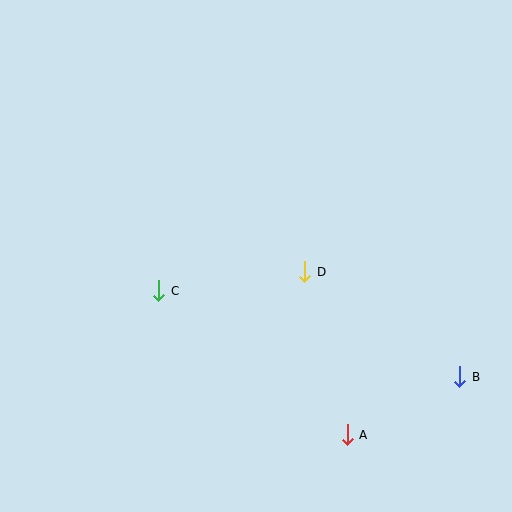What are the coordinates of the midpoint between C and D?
The midpoint between C and D is at (232, 281).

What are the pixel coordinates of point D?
Point D is at (305, 272).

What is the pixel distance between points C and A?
The distance between C and A is 237 pixels.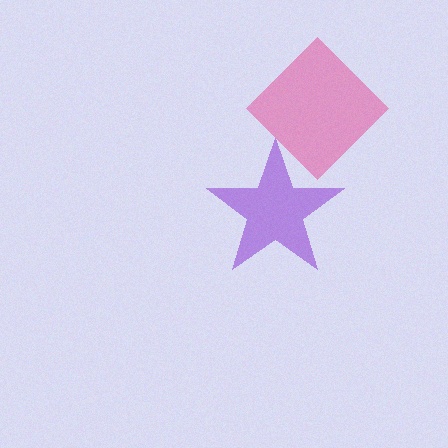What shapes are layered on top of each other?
The layered shapes are: a purple star, a pink diamond.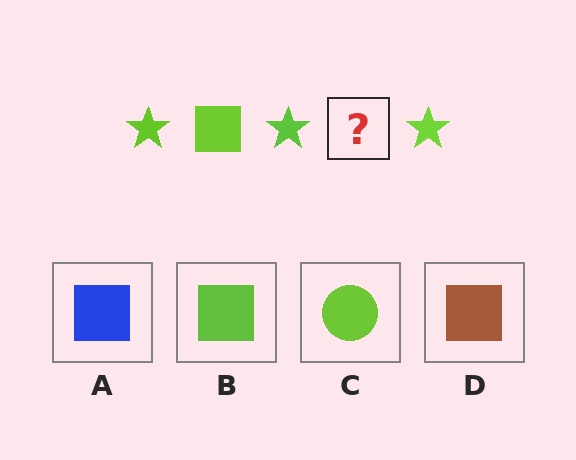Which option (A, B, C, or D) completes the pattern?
B.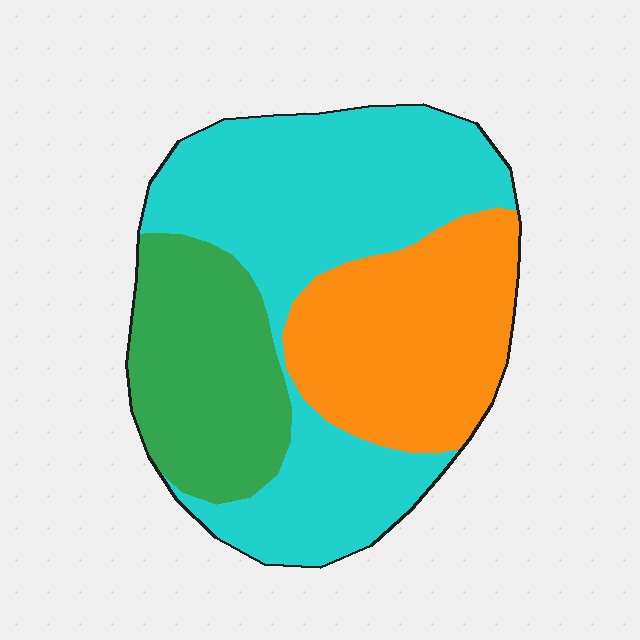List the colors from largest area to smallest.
From largest to smallest: cyan, orange, green.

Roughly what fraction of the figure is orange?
Orange takes up between a sixth and a third of the figure.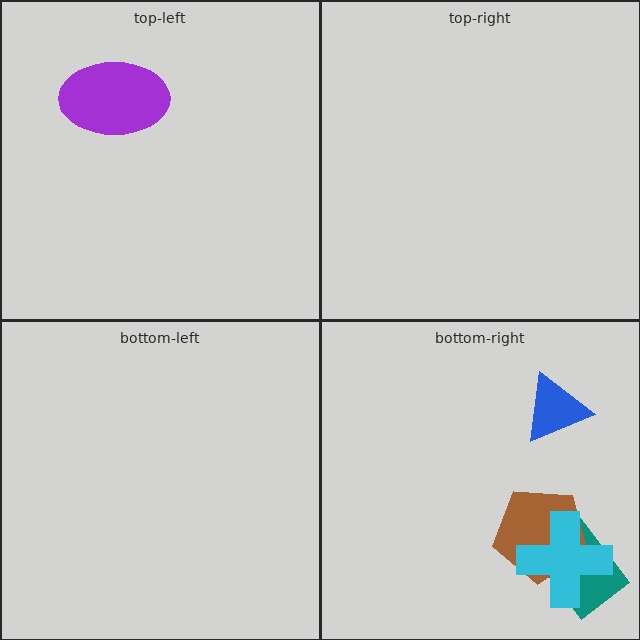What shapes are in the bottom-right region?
The teal rectangle, the brown pentagon, the cyan cross, the blue triangle.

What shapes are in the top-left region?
The purple ellipse.